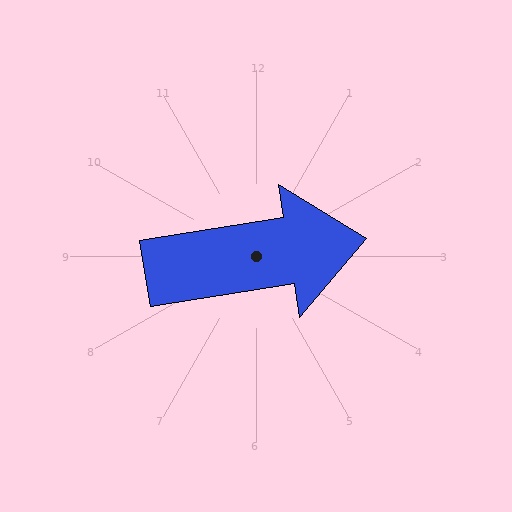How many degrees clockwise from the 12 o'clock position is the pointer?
Approximately 81 degrees.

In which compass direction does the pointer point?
East.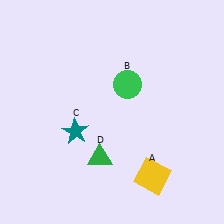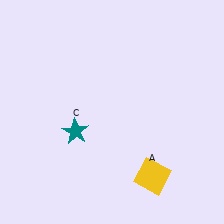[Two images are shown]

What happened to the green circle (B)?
The green circle (B) was removed in Image 2. It was in the top-right area of Image 1.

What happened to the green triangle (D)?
The green triangle (D) was removed in Image 2. It was in the bottom-left area of Image 1.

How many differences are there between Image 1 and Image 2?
There are 2 differences between the two images.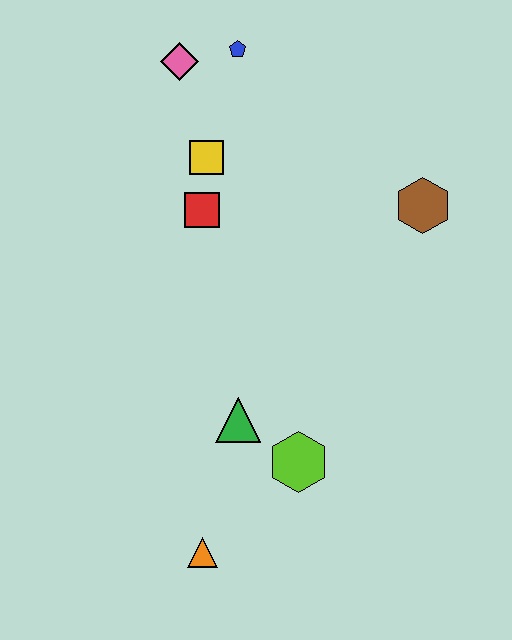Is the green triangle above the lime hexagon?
Yes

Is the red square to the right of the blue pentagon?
No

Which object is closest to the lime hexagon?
The green triangle is closest to the lime hexagon.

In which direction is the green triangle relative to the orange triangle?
The green triangle is above the orange triangle.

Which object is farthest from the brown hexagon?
The orange triangle is farthest from the brown hexagon.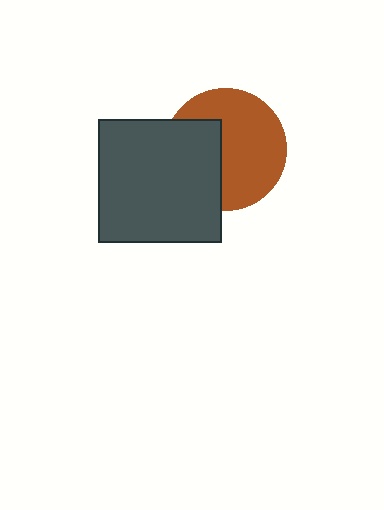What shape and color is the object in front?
The object in front is a dark gray square.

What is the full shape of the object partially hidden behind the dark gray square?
The partially hidden object is a brown circle.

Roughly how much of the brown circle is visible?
About half of it is visible (roughly 63%).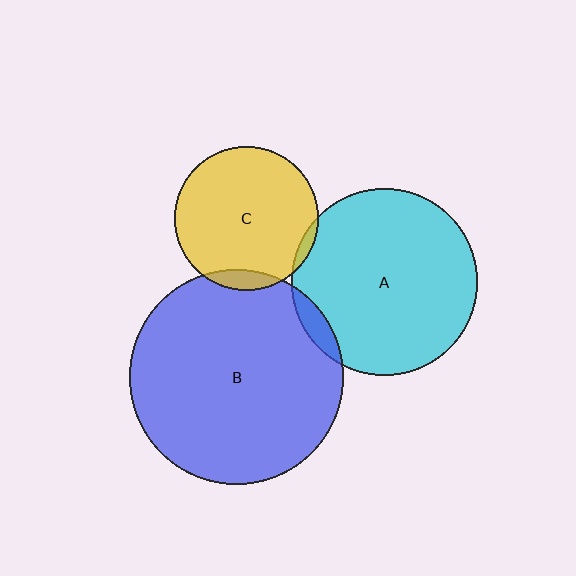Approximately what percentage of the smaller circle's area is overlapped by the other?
Approximately 5%.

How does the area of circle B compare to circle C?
Approximately 2.2 times.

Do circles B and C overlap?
Yes.